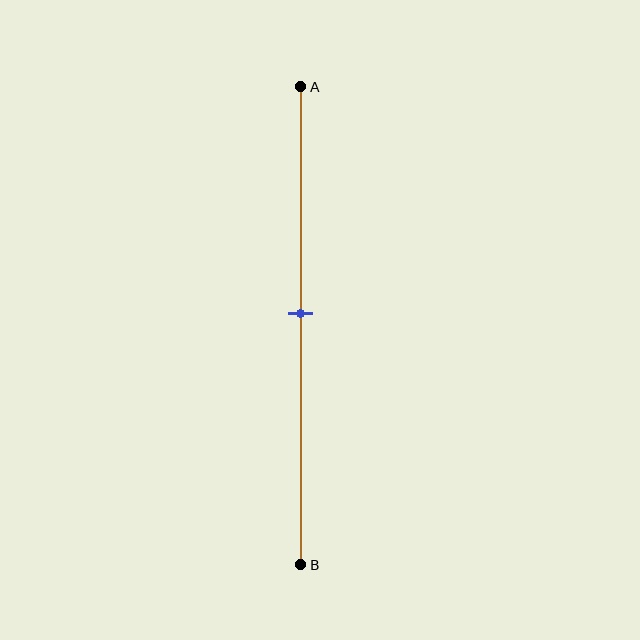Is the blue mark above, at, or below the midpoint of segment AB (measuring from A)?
The blue mark is approximately at the midpoint of segment AB.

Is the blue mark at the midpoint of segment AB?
Yes, the mark is approximately at the midpoint.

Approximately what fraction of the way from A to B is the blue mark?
The blue mark is approximately 45% of the way from A to B.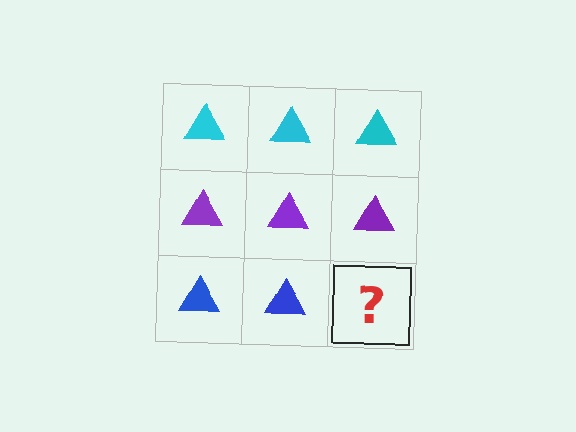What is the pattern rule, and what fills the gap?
The rule is that each row has a consistent color. The gap should be filled with a blue triangle.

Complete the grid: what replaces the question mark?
The question mark should be replaced with a blue triangle.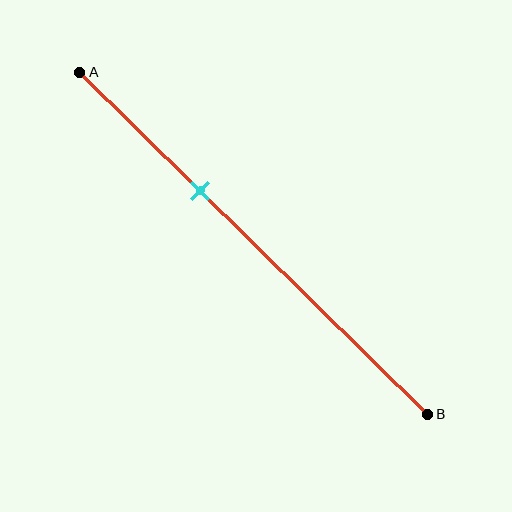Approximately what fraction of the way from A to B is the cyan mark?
The cyan mark is approximately 35% of the way from A to B.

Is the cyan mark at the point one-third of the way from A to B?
Yes, the mark is approximately at the one-third point.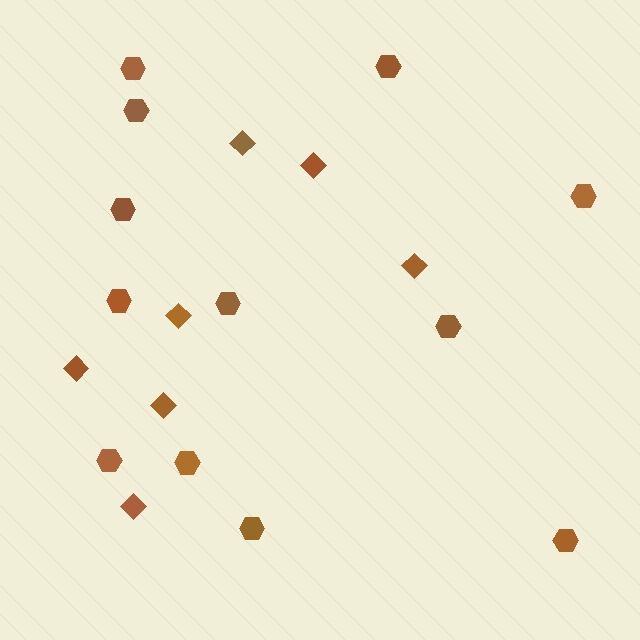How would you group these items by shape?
There are 2 groups: one group of diamonds (7) and one group of hexagons (12).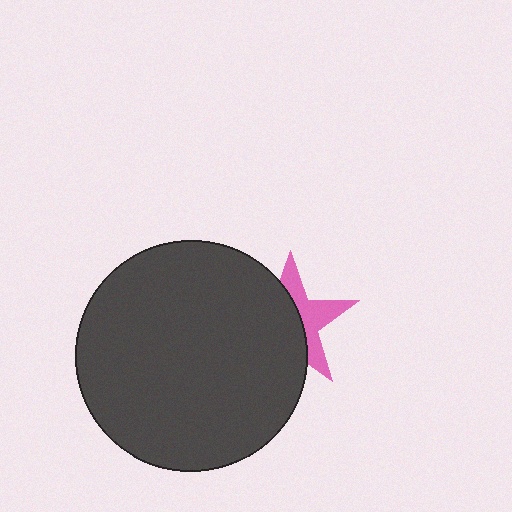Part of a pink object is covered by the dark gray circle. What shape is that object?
It is a star.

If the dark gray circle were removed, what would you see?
You would see the complete pink star.